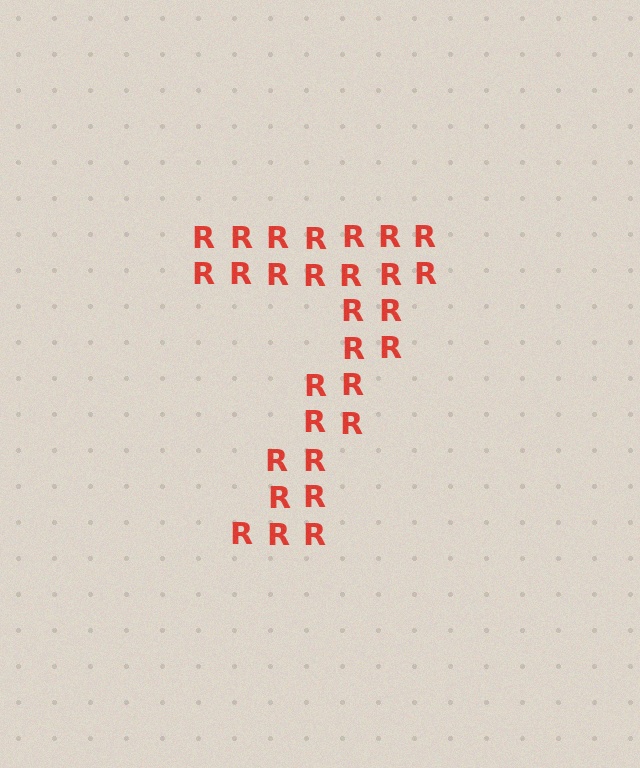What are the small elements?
The small elements are letter R's.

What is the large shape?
The large shape is the digit 7.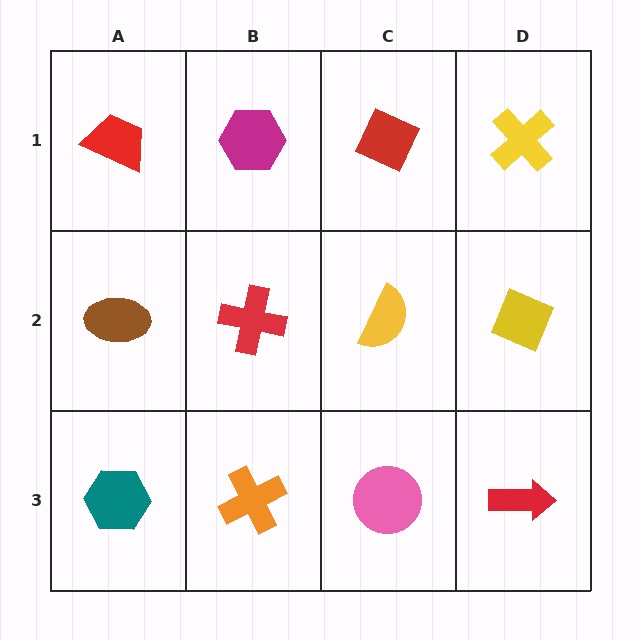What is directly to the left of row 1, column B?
A red trapezoid.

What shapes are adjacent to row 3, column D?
A yellow diamond (row 2, column D), a pink circle (row 3, column C).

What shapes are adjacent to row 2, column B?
A magenta hexagon (row 1, column B), an orange cross (row 3, column B), a brown ellipse (row 2, column A), a yellow semicircle (row 2, column C).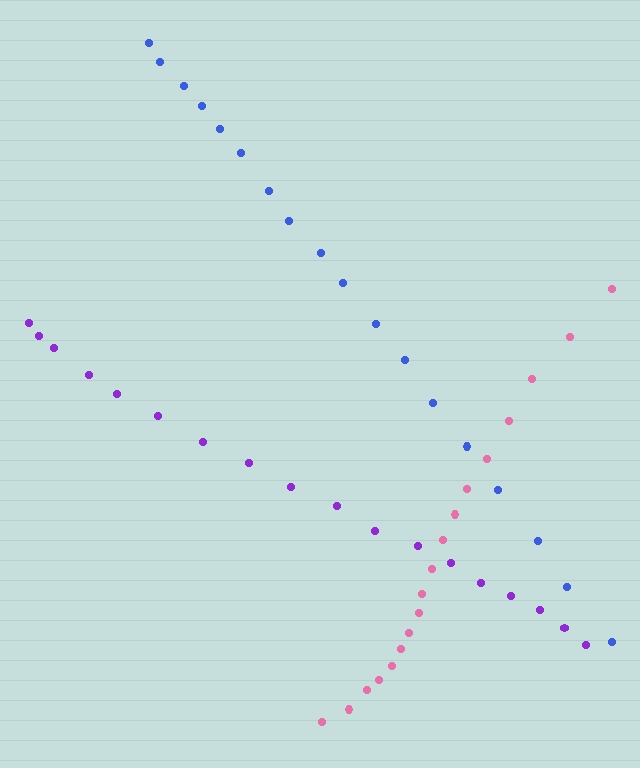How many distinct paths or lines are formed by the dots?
There are 3 distinct paths.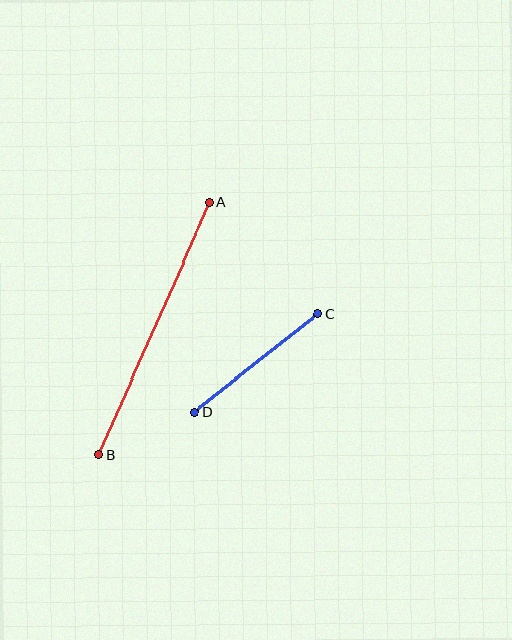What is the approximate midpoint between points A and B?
The midpoint is at approximately (154, 329) pixels.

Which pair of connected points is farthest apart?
Points A and B are farthest apart.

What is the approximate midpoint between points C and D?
The midpoint is at approximately (256, 363) pixels.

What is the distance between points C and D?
The distance is approximately 157 pixels.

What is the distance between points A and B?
The distance is approximately 275 pixels.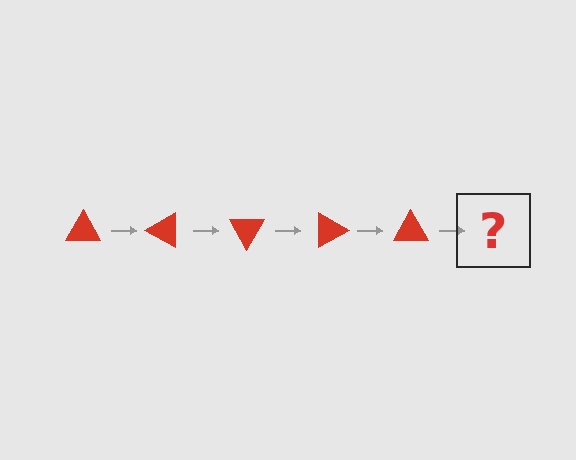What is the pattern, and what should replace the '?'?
The pattern is that the triangle rotates 30 degrees each step. The '?' should be a red triangle rotated 150 degrees.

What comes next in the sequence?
The next element should be a red triangle rotated 150 degrees.